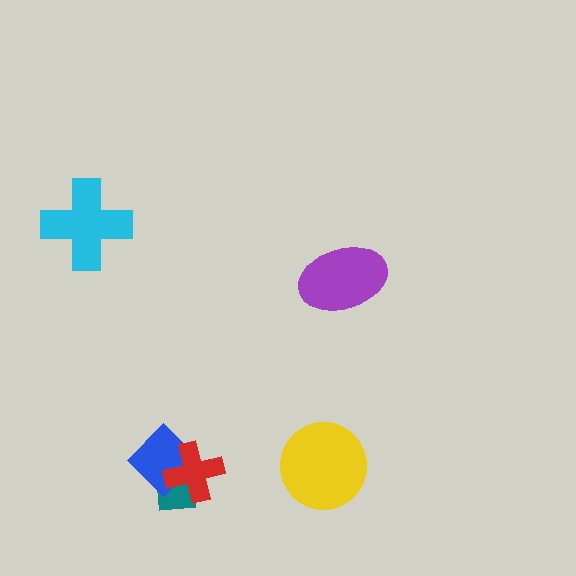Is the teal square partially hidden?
Yes, it is partially covered by another shape.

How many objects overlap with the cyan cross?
0 objects overlap with the cyan cross.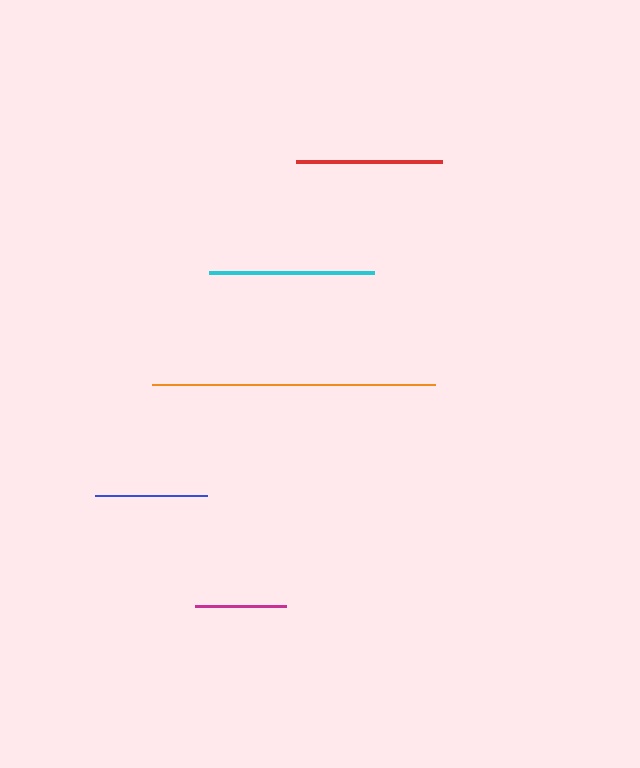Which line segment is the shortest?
The magenta line is the shortest at approximately 91 pixels.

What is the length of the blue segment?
The blue segment is approximately 112 pixels long.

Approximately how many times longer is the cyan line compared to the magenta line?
The cyan line is approximately 1.8 times the length of the magenta line.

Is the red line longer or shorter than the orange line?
The orange line is longer than the red line.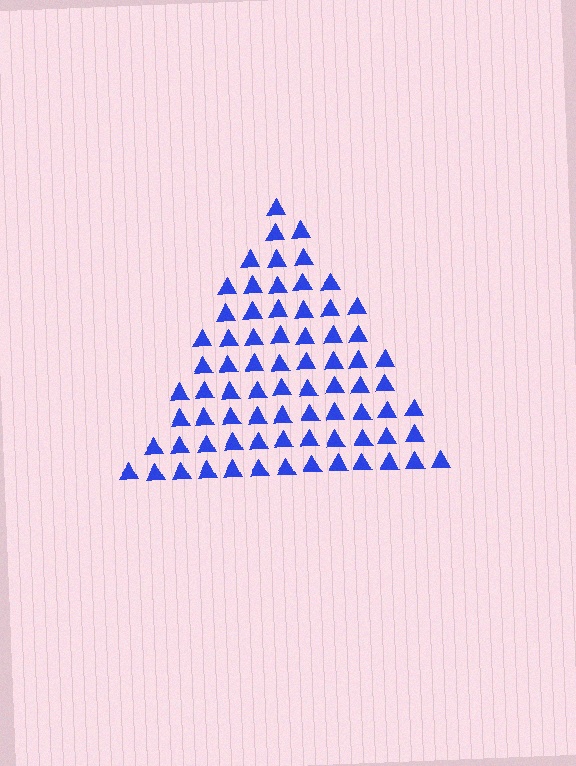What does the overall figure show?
The overall figure shows a triangle.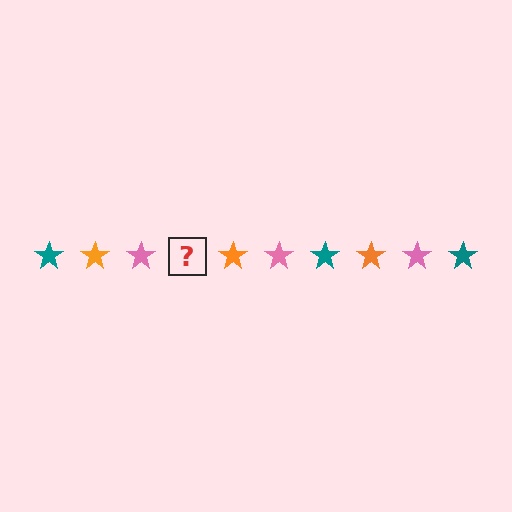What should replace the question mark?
The question mark should be replaced with a teal star.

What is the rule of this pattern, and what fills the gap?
The rule is that the pattern cycles through teal, orange, pink stars. The gap should be filled with a teal star.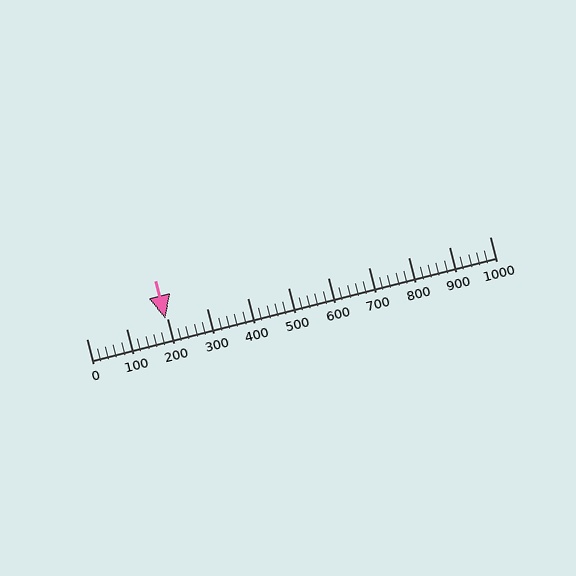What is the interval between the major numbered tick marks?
The major tick marks are spaced 100 units apart.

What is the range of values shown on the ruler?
The ruler shows values from 0 to 1000.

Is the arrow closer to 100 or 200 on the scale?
The arrow is closer to 200.